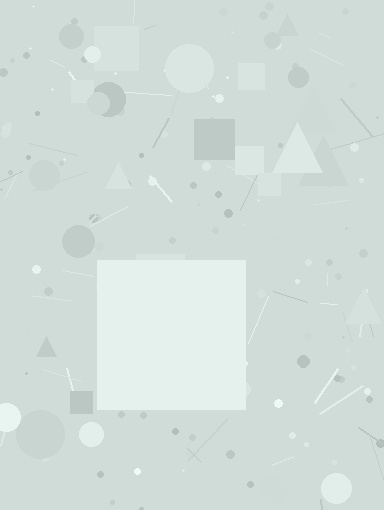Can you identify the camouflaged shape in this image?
The camouflaged shape is a square.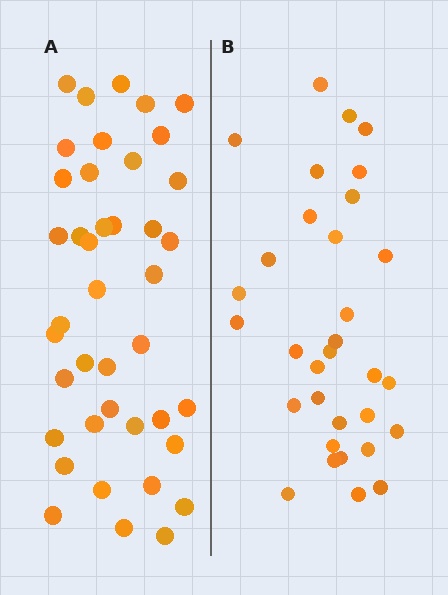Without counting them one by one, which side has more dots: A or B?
Region A (the left region) has more dots.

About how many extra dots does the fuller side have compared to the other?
Region A has roughly 8 or so more dots than region B.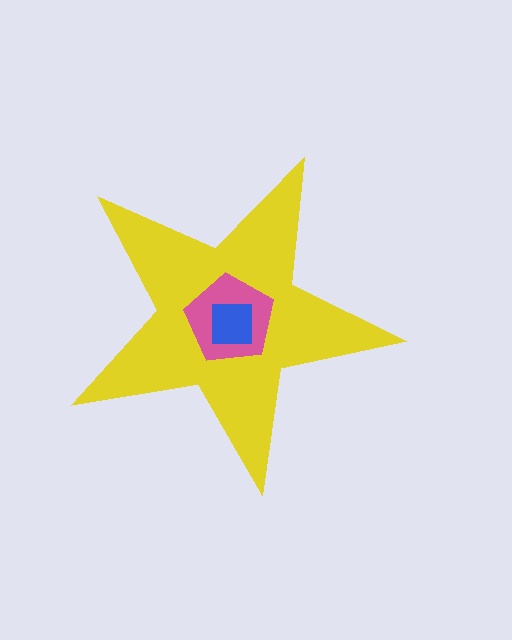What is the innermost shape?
The blue square.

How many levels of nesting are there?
3.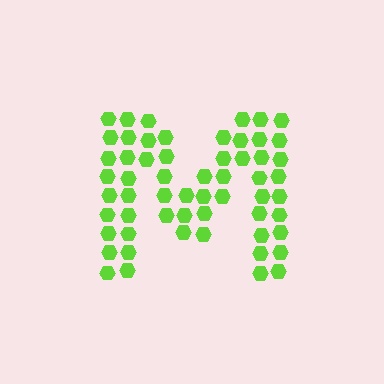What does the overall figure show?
The overall figure shows the letter M.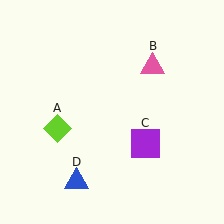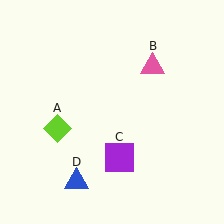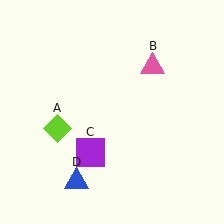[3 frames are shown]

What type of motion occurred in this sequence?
The purple square (object C) rotated clockwise around the center of the scene.